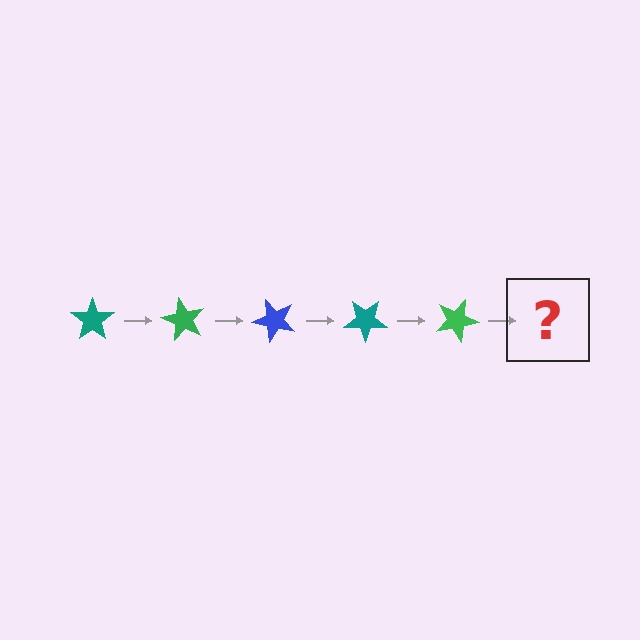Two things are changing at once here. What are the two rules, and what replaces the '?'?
The two rules are that it rotates 60 degrees each step and the color cycles through teal, green, and blue. The '?' should be a blue star, rotated 300 degrees from the start.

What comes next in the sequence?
The next element should be a blue star, rotated 300 degrees from the start.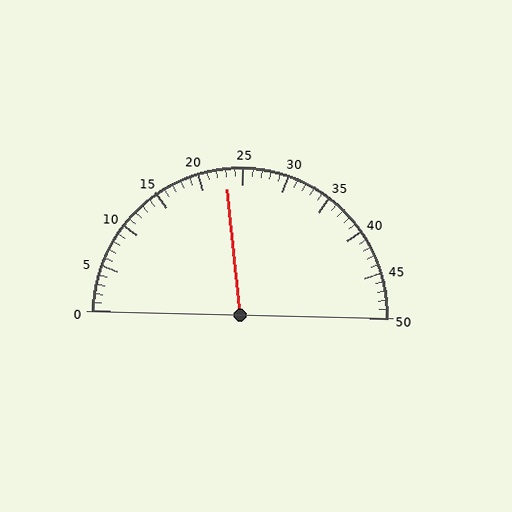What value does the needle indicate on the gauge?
The needle indicates approximately 23.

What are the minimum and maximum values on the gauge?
The gauge ranges from 0 to 50.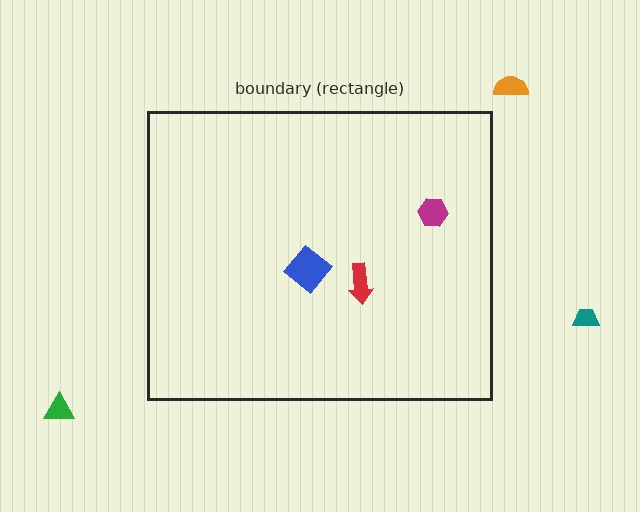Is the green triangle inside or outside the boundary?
Outside.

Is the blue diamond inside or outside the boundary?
Inside.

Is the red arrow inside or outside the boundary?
Inside.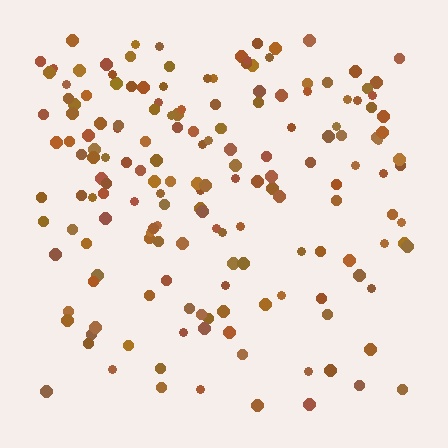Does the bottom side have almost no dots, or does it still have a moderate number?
Still a moderate number, just noticeably fewer than the top.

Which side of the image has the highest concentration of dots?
The top.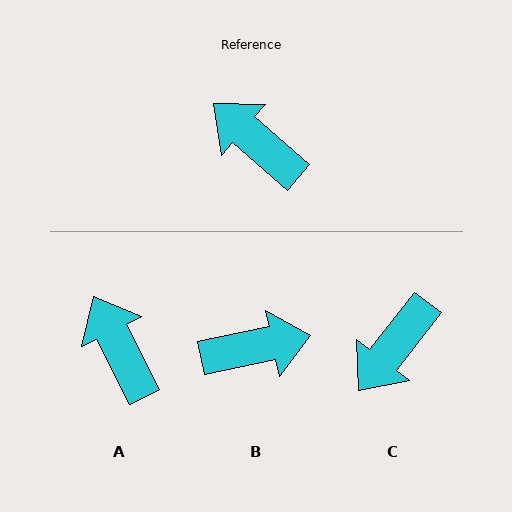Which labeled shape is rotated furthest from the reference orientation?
B, about 128 degrees away.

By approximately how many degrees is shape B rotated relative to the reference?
Approximately 128 degrees clockwise.